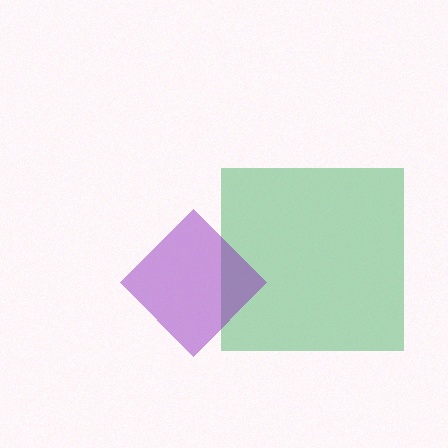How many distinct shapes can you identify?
There are 2 distinct shapes: a green square, a purple diamond.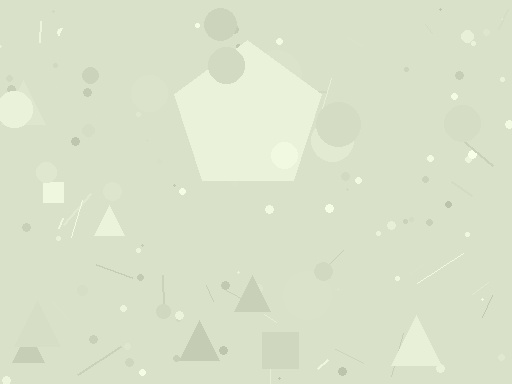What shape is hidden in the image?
A pentagon is hidden in the image.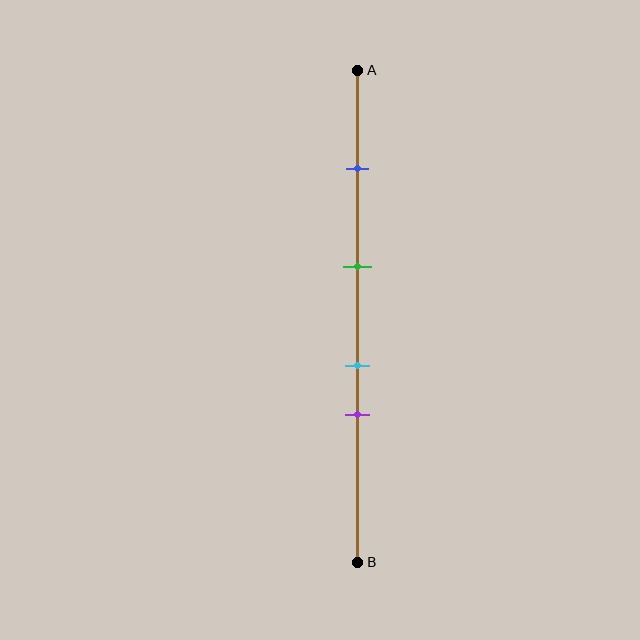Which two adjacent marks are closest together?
The cyan and purple marks are the closest adjacent pair.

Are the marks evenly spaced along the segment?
No, the marks are not evenly spaced.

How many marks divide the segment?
There are 4 marks dividing the segment.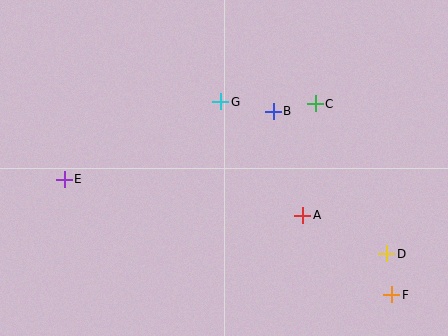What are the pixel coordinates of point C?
Point C is at (315, 104).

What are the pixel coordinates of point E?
Point E is at (64, 179).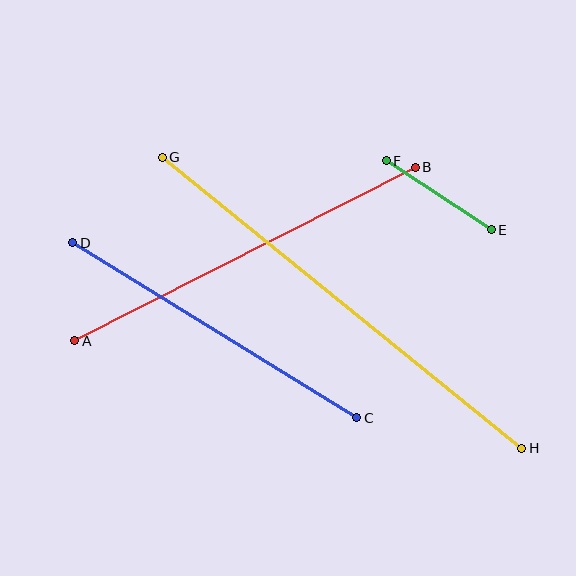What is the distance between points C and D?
The distance is approximately 334 pixels.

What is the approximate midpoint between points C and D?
The midpoint is at approximately (215, 330) pixels.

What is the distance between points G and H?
The distance is approximately 463 pixels.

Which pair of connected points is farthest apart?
Points G and H are farthest apart.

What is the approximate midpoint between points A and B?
The midpoint is at approximately (245, 254) pixels.